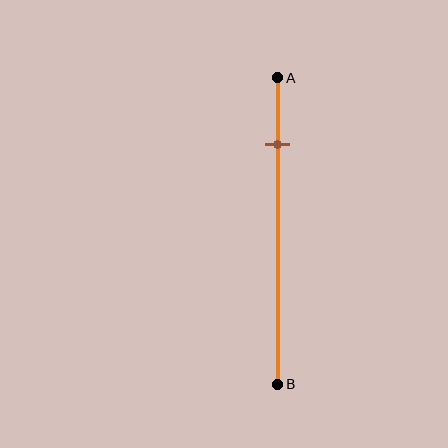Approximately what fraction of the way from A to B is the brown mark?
The brown mark is approximately 20% of the way from A to B.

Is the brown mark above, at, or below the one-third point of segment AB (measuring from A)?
The brown mark is above the one-third point of segment AB.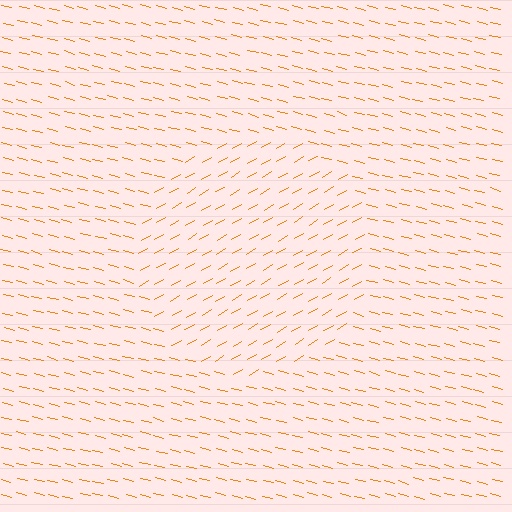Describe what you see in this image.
The image is filled with small orange line segments. A circle region in the image has lines oriented differently from the surrounding lines, creating a visible texture boundary.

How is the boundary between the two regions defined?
The boundary is defined purely by a change in line orientation (approximately 45 degrees difference). All lines are the same color and thickness.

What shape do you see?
I see a circle.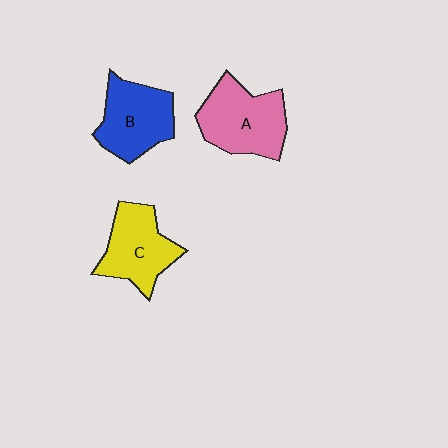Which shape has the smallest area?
Shape C (yellow).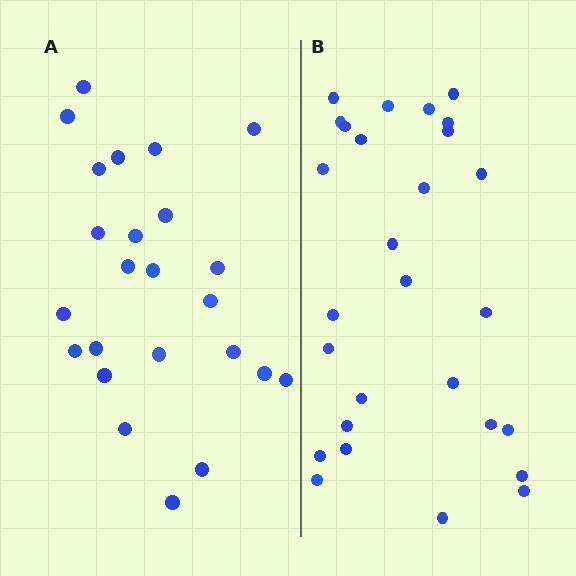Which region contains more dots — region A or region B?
Region B (the right region) has more dots.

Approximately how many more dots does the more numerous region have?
Region B has about 4 more dots than region A.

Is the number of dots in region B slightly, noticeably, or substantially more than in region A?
Region B has only slightly more — the two regions are fairly close. The ratio is roughly 1.2 to 1.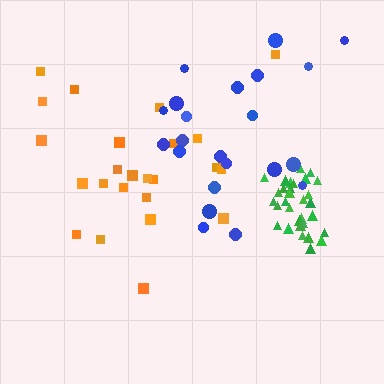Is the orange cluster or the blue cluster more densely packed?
Orange.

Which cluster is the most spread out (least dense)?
Blue.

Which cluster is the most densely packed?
Green.